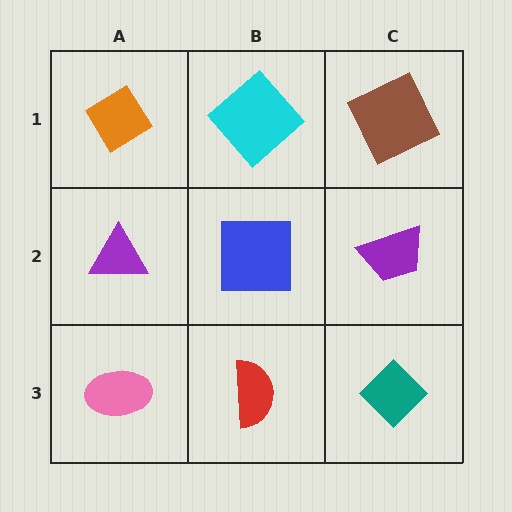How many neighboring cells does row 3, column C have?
2.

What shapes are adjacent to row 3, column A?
A purple triangle (row 2, column A), a red semicircle (row 3, column B).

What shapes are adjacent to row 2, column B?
A cyan diamond (row 1, column B), a red semicircle (row 3, column B), a purple triangle (row 2, column A), a purple trapezoid (row 2, column C).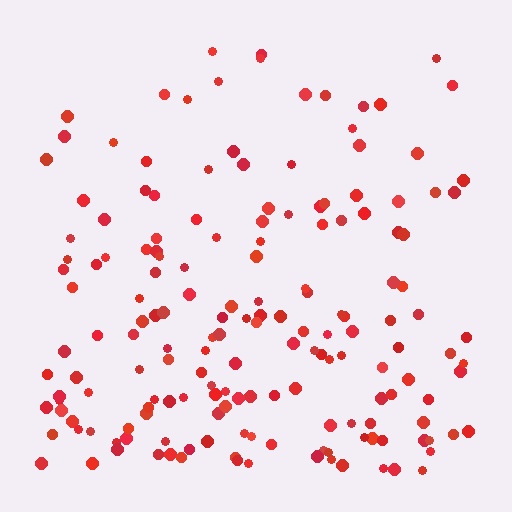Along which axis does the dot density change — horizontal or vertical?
Vertical.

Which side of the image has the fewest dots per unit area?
The top.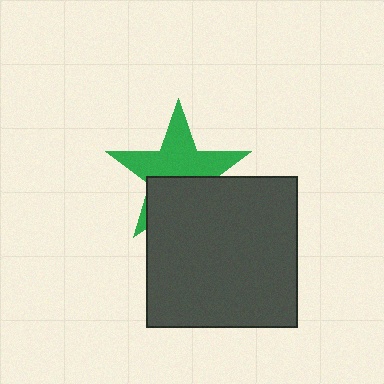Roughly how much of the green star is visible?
About half of it is visible (roughly 57%).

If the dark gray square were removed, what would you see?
You would see the complete green star.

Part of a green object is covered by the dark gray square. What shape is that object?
It is a star.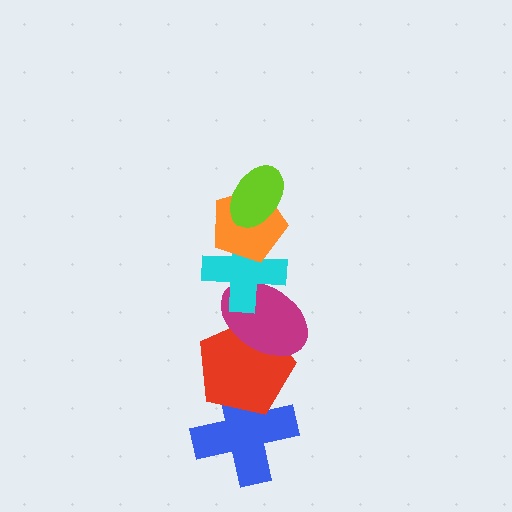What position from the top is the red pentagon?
The red pentagon is 5th from the top.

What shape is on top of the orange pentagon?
The lime ellipse is on top of the orange pentagon.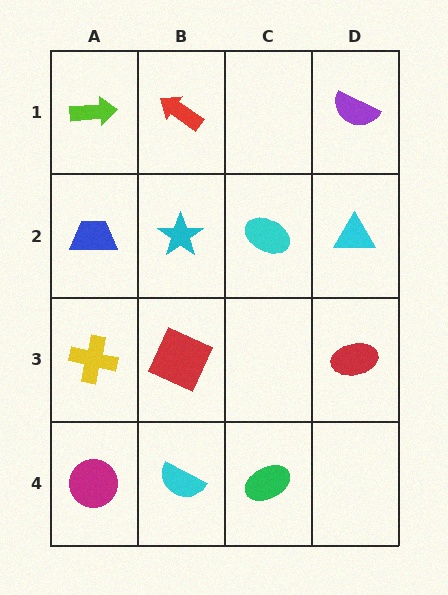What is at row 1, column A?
A lime arrow.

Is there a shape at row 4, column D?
No, that cell is empty.